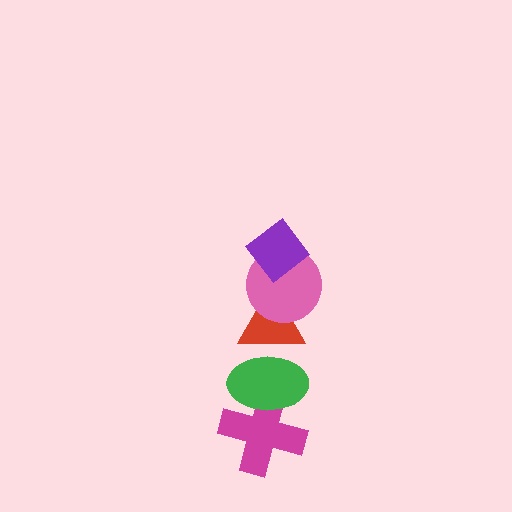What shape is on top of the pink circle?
The purple diamond is on top of the pink circle.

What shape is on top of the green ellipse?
The red triangle is on top of the green ellipse.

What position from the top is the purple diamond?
The purple diamond is 1st from the top.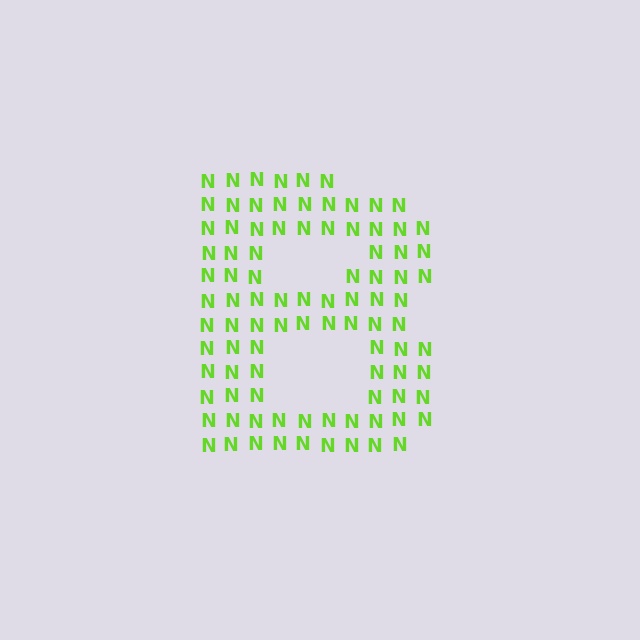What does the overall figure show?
The overall figure shows the letter B.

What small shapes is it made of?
It is made of small letter N's.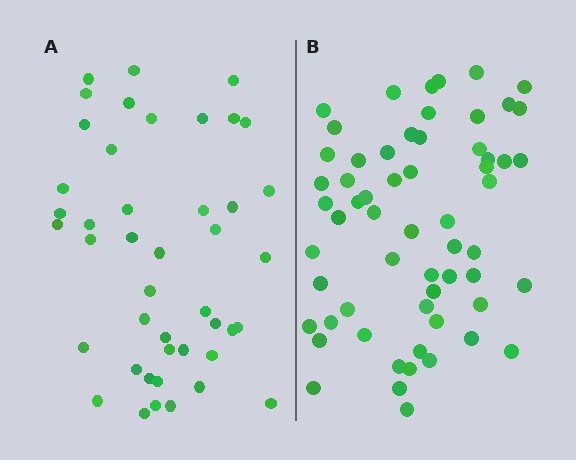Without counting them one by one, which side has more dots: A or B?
Region B (the right region) has more dots.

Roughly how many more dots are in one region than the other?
Region B has approximately 15 more dots than region A.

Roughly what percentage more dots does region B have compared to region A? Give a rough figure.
About 35% more.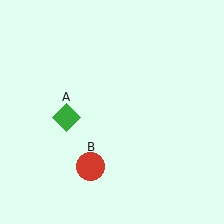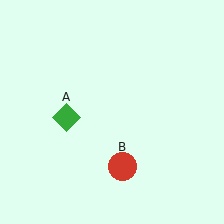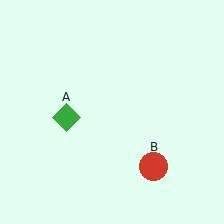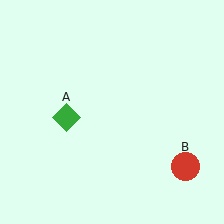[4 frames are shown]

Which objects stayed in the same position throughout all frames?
Green diamond (object A) remained stationary.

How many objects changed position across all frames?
1 object changed position: red circle (object B).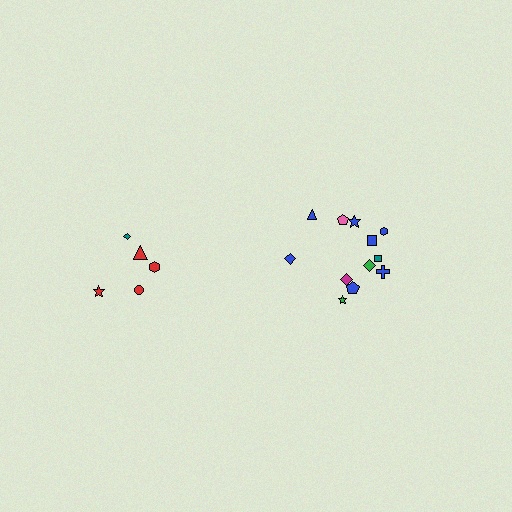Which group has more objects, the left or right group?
The right group.